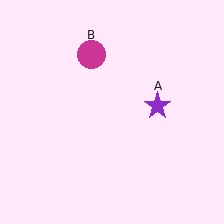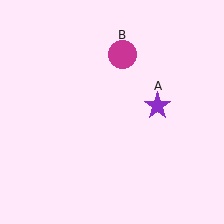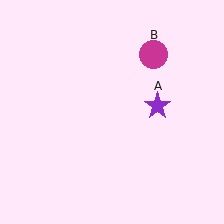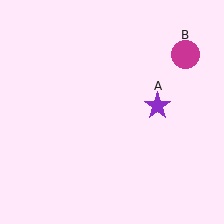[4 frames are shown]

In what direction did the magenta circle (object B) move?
The magenta circle (object B) moved right.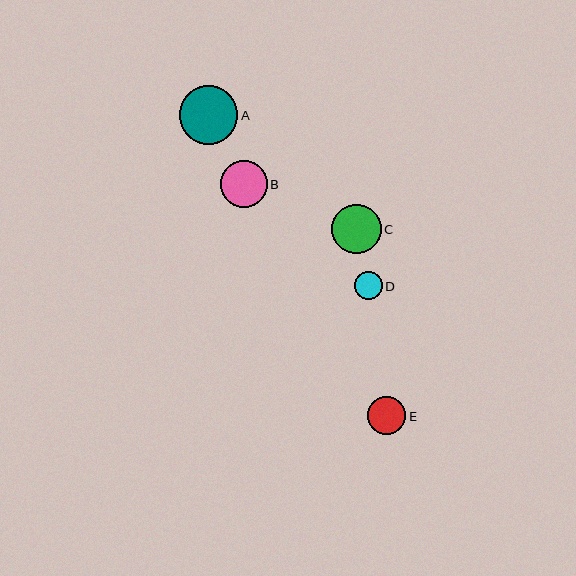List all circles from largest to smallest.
From largest to smallest: A, C, B, E, D.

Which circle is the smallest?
Circle D is the smallest with a size of approximately 28 pixels.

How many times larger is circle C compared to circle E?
Circle C is approximately 1.3 times the size of circle E.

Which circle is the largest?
Circle A is the largest with a size of approximately 59 pixels.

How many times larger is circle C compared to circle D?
Circle C is approximately 1.8 times the size of circle D.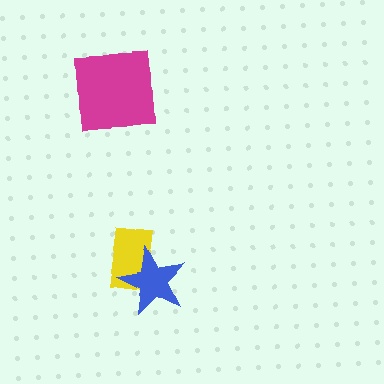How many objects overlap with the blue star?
1 object overlaps with the blue star.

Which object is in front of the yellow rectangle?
The blue star is in front of the yellow rectangle.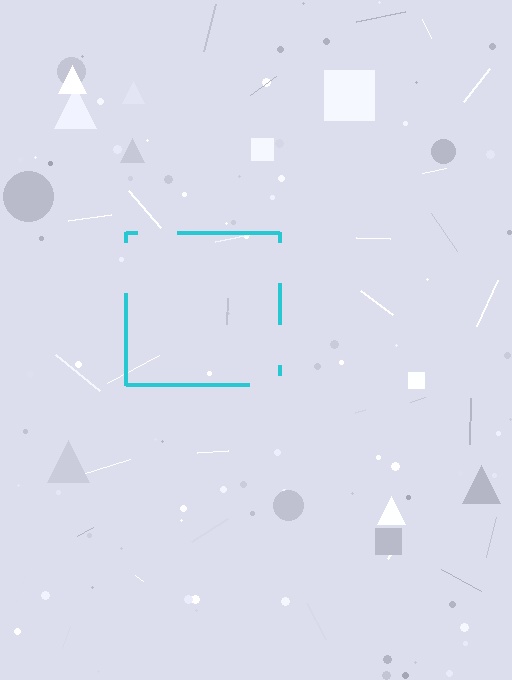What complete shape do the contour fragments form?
The contour fragments form a square.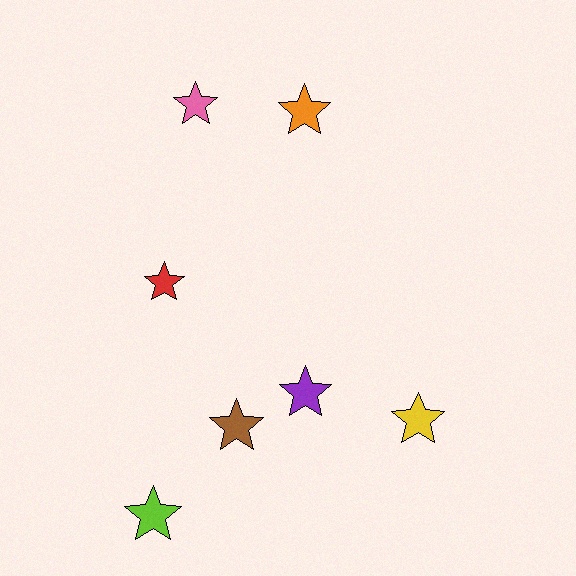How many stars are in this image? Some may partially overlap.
There are 7 stars.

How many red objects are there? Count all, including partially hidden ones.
There is 1 red object.